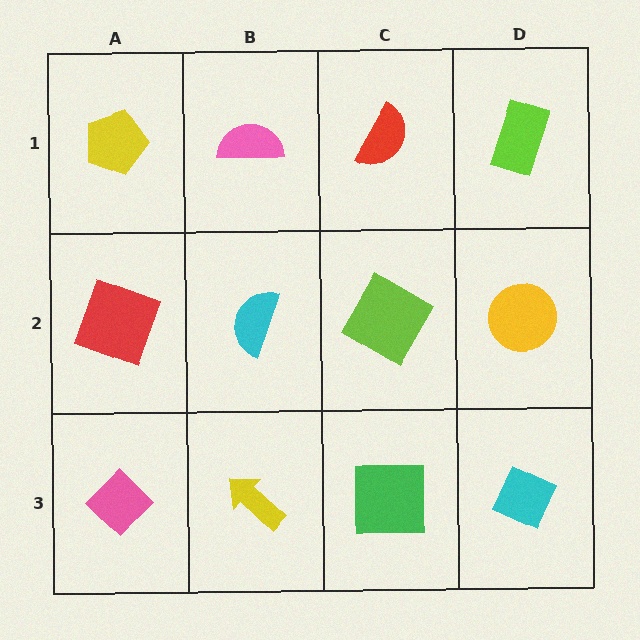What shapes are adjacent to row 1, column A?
A red square (row 2, column A), a pink semicircle (row 1, column B).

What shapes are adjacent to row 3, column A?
A red square (row 2, column A), a yellow arrow (row 3, column B).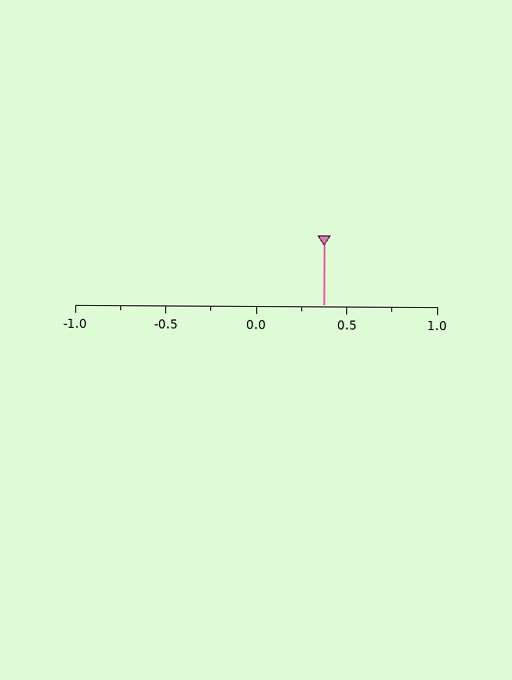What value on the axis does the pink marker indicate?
The marker indicates approximately 0.38.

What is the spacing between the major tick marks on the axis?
The major ticks are spaced 0.5 apart.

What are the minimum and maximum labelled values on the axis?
The axis runs from -1.0 to 1.0.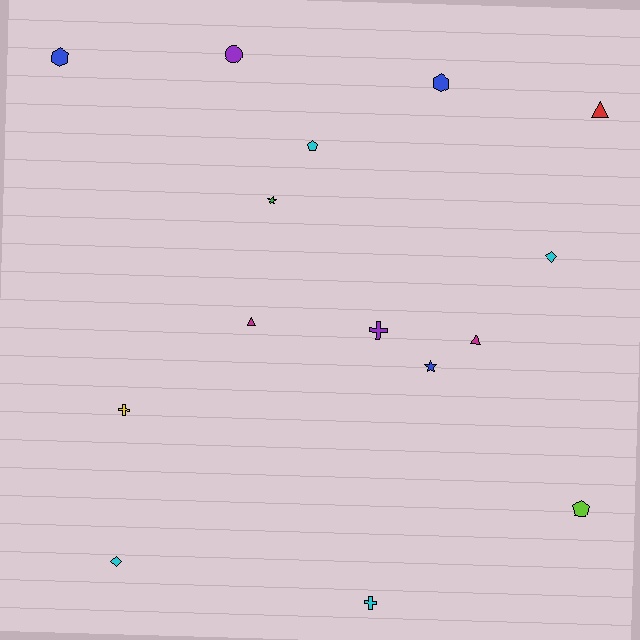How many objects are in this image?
There are 15 objects.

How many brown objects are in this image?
There are no brown objects.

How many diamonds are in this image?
There are 2 diamonds.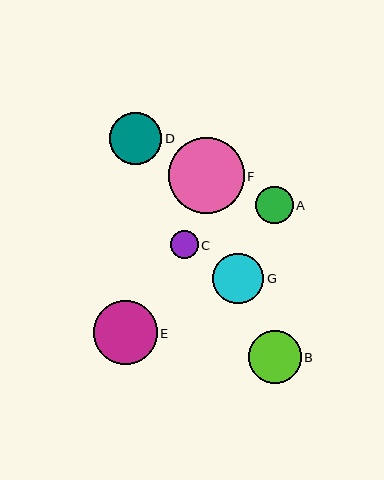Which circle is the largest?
Circle F is the largest with a size of approximately 75 pixels.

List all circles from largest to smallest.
From largest to smallest: F, E, B, D, G, A, C.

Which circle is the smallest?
Circle C is the smallest with a size of approximately 28 pixels.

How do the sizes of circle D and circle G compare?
Circle D and circle G are approximately the same size.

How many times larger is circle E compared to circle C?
Circle E is approximately 2.3 times the size of circle C.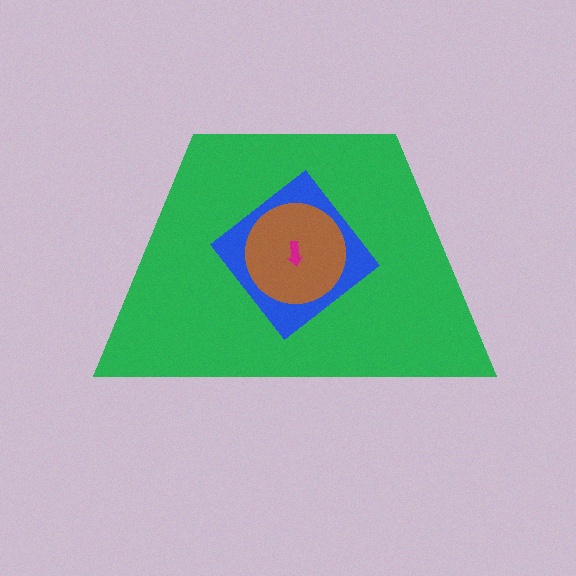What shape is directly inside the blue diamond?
The brown circle.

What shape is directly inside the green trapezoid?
The blue diamond.